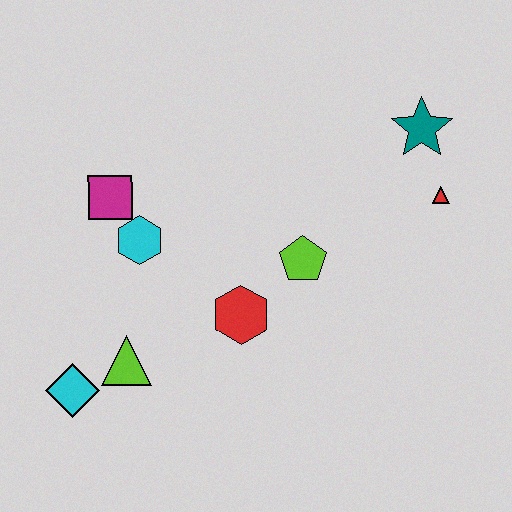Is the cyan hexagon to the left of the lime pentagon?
Yes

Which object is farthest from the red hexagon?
The teal star is farthest from the red hexagon.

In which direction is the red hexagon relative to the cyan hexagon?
The red hexagon is to the right of the cyan hexagon.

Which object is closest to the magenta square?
The cyan hexagon is closest to the magenta square.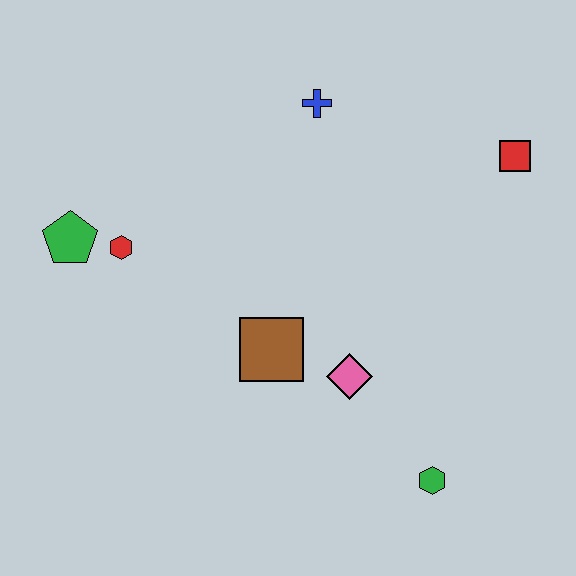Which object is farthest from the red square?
The green pentagon is farthest from the red square.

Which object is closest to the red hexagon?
The green pentagon is closest to the red hexagon.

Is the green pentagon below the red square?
Yes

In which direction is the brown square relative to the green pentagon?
The brown square is to the right of the green pentagon.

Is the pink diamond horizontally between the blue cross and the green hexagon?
Yes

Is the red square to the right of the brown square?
Yes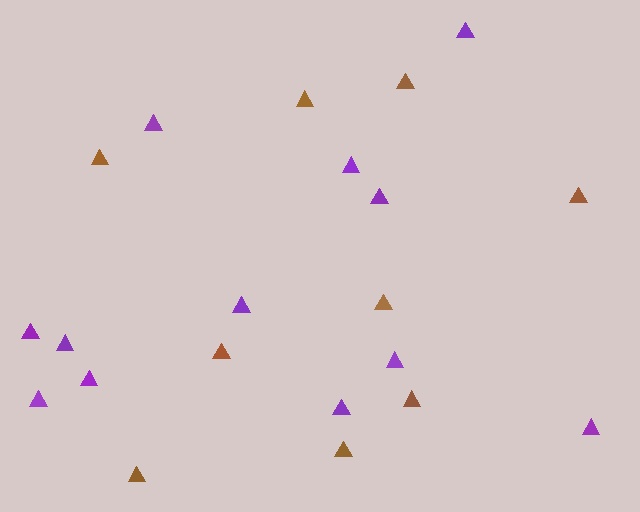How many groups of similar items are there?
There are 2 groups: one group of purple triangles (12) and one group of brown triangles (9).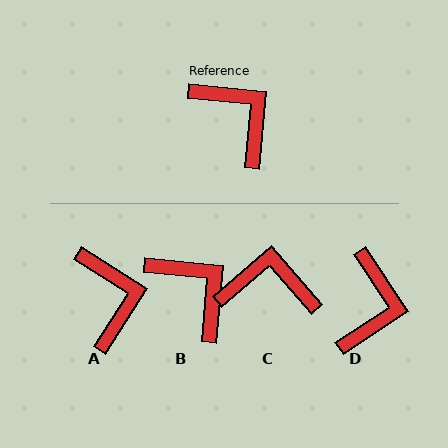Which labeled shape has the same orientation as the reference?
B.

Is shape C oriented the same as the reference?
No, it is off by about 46 degrees.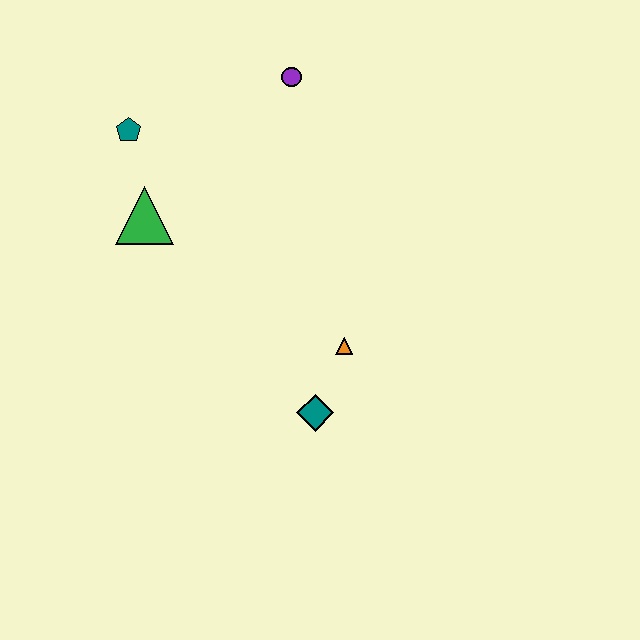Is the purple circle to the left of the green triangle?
No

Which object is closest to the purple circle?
The teal pentagon is closest to the purple circle.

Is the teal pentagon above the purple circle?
No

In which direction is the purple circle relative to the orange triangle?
The purple circle is above the orange triangle.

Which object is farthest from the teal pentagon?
The teal diamond is farthest from the teal pentagon.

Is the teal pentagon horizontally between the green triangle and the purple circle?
No